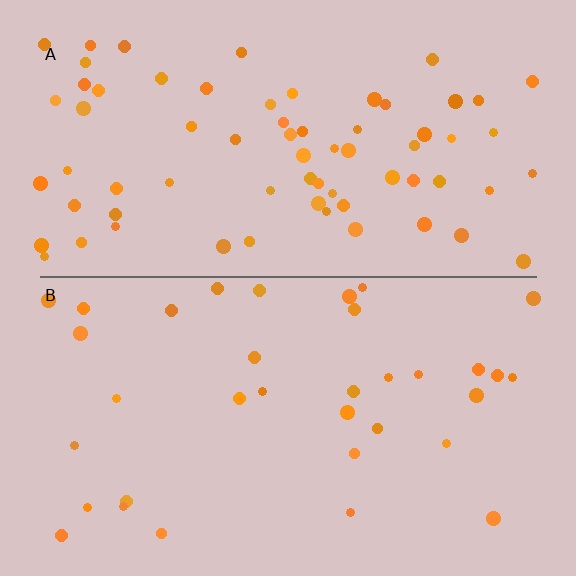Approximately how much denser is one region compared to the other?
Approximately 2.0× — region A over region B.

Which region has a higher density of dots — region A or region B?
A (the top).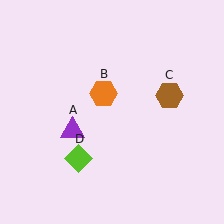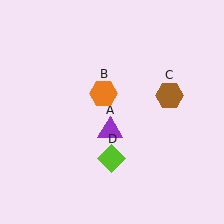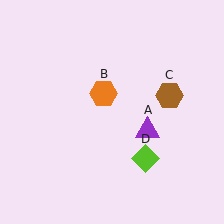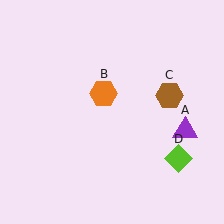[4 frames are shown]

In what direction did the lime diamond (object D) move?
The lime diamond (object D) moved right.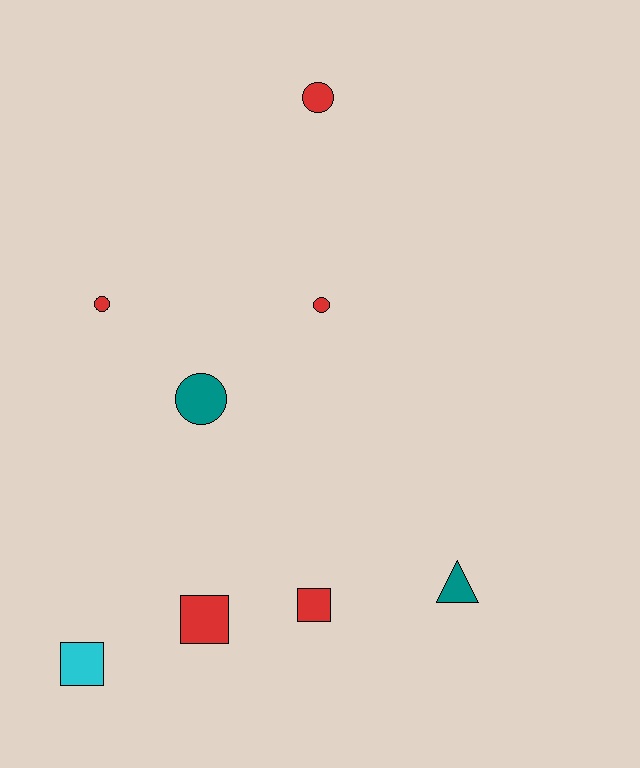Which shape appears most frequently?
Circle, with 4 objects.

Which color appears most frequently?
Red, with 5 objects.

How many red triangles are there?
There are no red triangles.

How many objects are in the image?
There are 8 objects.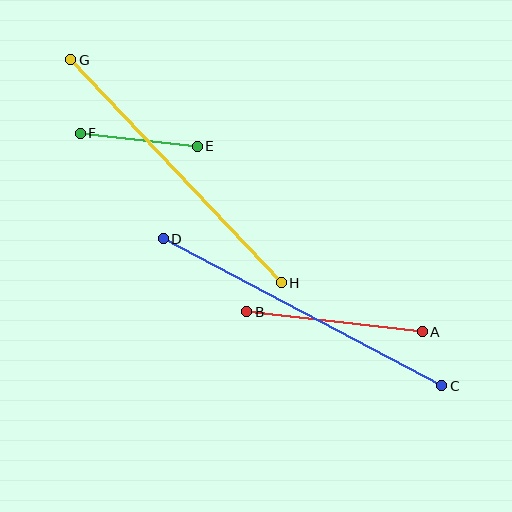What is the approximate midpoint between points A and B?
The midpoint is at approximately (335, 322) pixels.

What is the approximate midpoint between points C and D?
The midpoint is at approximately (302, 312) pixels.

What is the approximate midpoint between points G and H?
The midpoint is at approximately (176, 171) pixels.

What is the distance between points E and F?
The distance is approximately 118 pixels.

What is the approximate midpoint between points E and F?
The midpoint is at approximately (139, 140) pixels.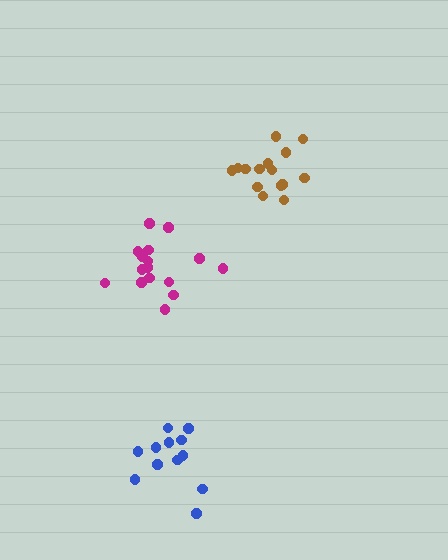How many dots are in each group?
Group 1: 15 dots, Group 2: 16 dots, Group 3: 12 dots (43 total).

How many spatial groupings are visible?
There are 3 spatial groupings.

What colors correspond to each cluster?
The clusters are colored: brown, magenta, blue.